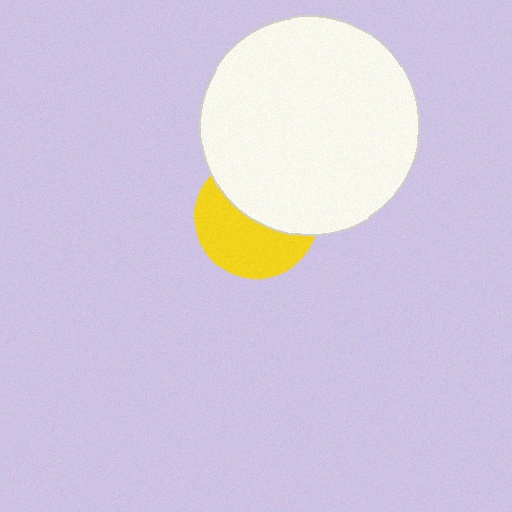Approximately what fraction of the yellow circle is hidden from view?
Roughly 49% of the yellow circle is hidden behind the white circle.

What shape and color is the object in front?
The object in front is a white circle.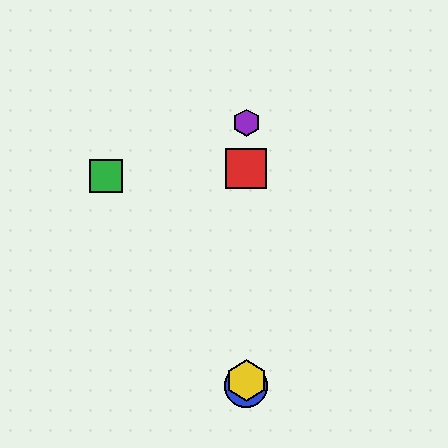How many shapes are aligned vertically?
4 shapes (the red square, the blue circle, the yellow hexagon, the purple hexagon) are aligned vertically.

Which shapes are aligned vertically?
The red square, the blue circle, the yellow hexagon, the purple hexagon are aligned vertically.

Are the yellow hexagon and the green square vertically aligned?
No, the yellow hexagon is at x≈246 and the green square is at x≈106.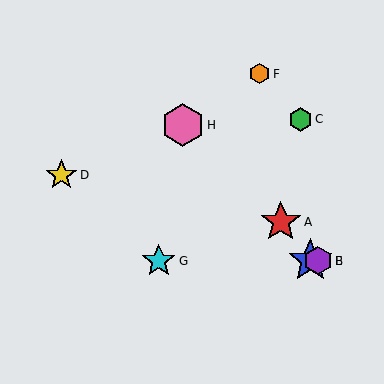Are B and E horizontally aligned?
Yes, both are at y≈261.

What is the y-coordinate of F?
Object F is at y≈74.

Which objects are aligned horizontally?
Objects B, E, G are aligned horizontally.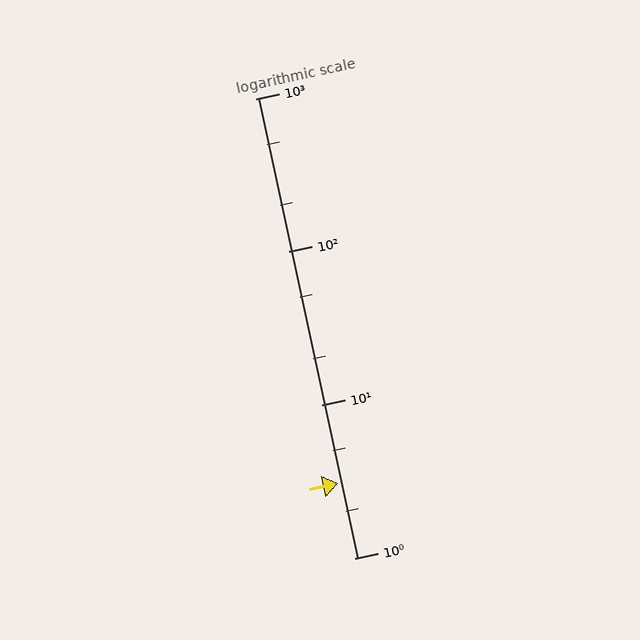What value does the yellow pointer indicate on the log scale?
The pointer indicates approximately 3.1.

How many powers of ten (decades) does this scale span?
The scale spans 3 decades, from 1 to 1000.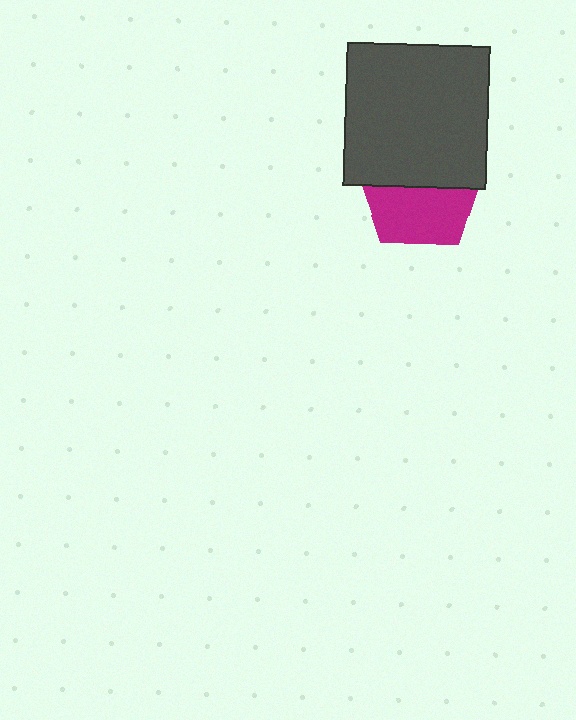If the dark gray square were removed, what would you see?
You would see the complete magenta pentagon.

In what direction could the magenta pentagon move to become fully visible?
The magenta pentagon could move down. That would shift it out from behind the dark gray square entirely.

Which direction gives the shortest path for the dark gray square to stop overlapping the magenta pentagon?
Moving up gives the shortest separation.